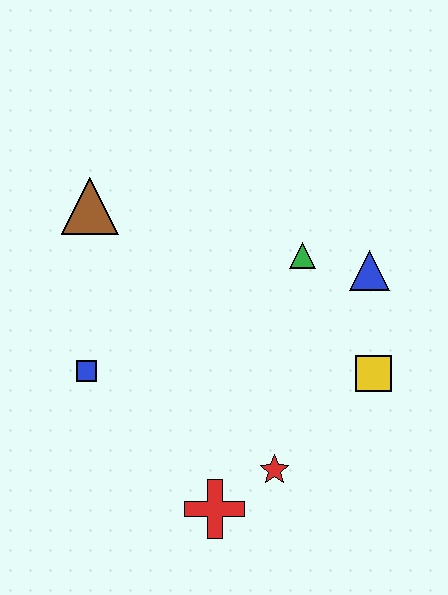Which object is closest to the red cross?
The red star is closest to the red cross.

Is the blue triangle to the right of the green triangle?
Yes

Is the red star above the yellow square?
No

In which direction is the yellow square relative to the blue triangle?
The yellow square is below the blue triangle.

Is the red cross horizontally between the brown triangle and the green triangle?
Yes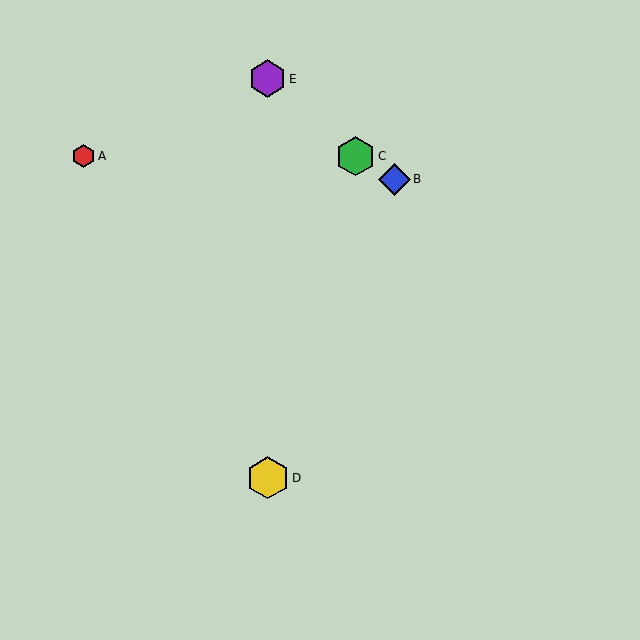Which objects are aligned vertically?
Objects D, E are aligned vertically.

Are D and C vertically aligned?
No, D is at x≈268 and C is at x≈355.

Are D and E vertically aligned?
Yes, both are at x≈268.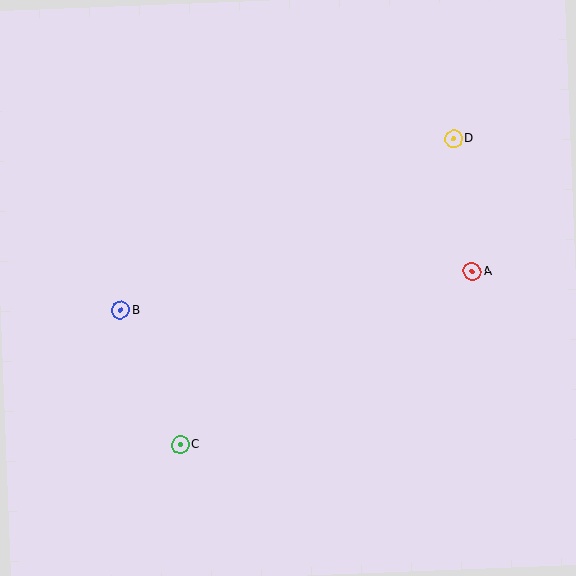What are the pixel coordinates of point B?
Point B is at (120, 310).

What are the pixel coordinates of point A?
Point A is at (472, 271).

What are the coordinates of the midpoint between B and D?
The midpoint between B and D is at (287, 225).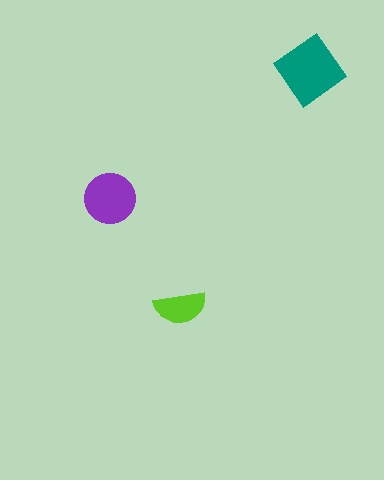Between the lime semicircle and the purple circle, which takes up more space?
The purple circle.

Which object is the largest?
The teal diamond.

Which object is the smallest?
The lime semicircle.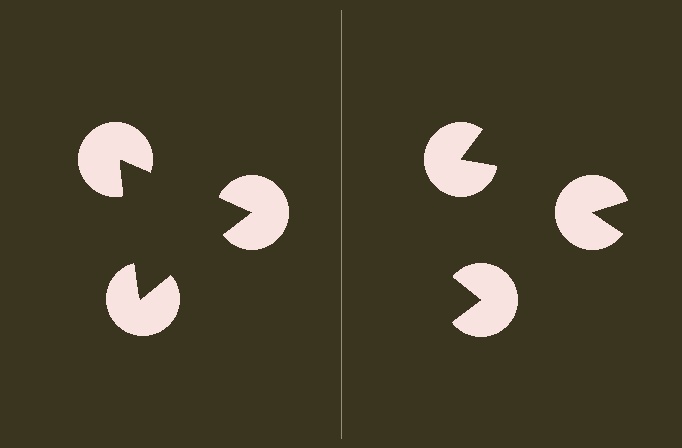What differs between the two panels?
The pac-man discs are positioned identically on both sides; only the wedge orientations differ. On the left they align to a triangle; on the right they are misaligned.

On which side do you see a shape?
An illusory triangle appears on the left side. On the right side the wedge cuts are rotated, so no coherent shape forms.